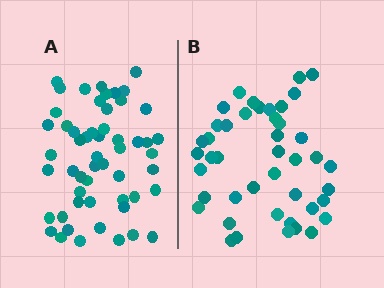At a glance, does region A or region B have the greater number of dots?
Region A (the left region) has more dots.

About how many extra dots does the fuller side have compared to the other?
Region A has roughly 10 or so more dots than region B.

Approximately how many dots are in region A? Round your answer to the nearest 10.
About 50 dots. (The exact count is 54, which rounds to 50.)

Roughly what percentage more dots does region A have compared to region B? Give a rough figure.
About 25% more.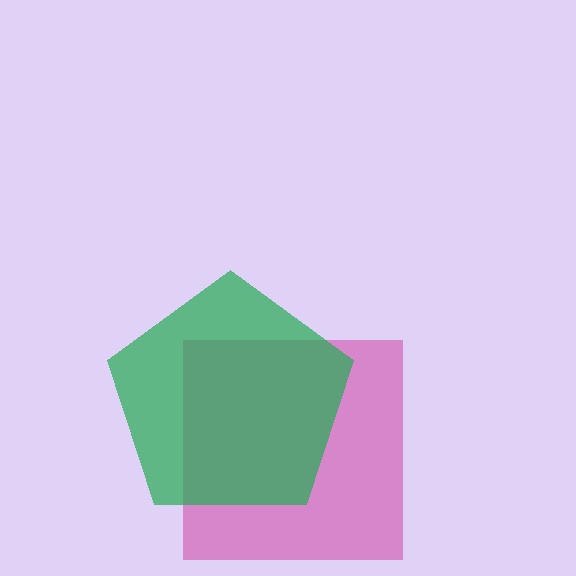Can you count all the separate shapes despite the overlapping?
Yes, there are 2 separate shapes.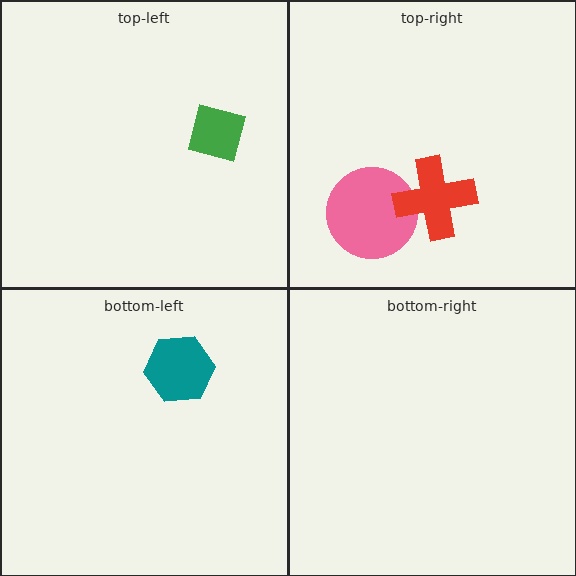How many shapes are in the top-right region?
2.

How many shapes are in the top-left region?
1.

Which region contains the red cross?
The top-right region.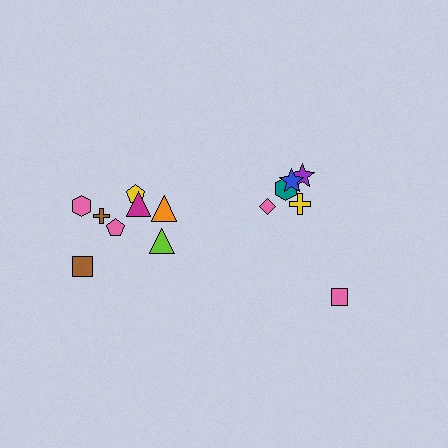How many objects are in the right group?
There are 6 objects.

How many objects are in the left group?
There are 8 objects.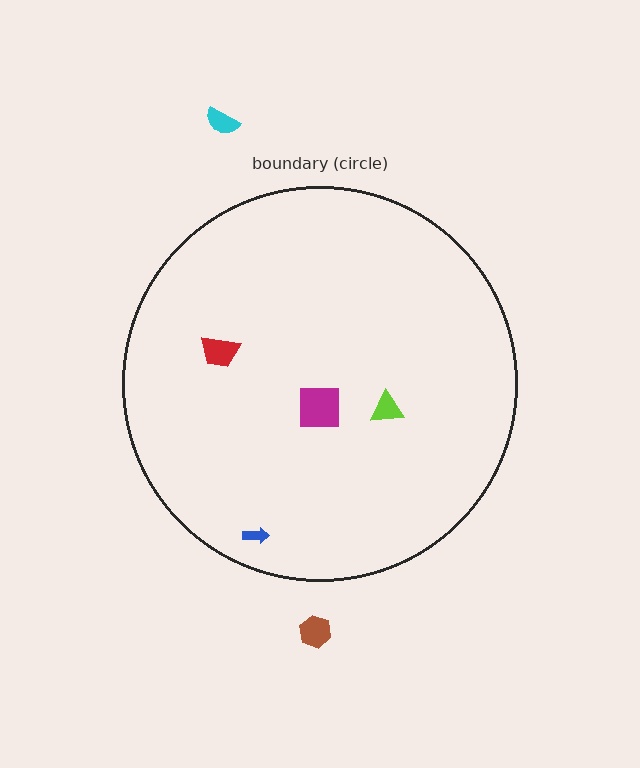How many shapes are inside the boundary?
4 inside, 2 outside.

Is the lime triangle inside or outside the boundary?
Inside.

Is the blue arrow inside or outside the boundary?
Inside.